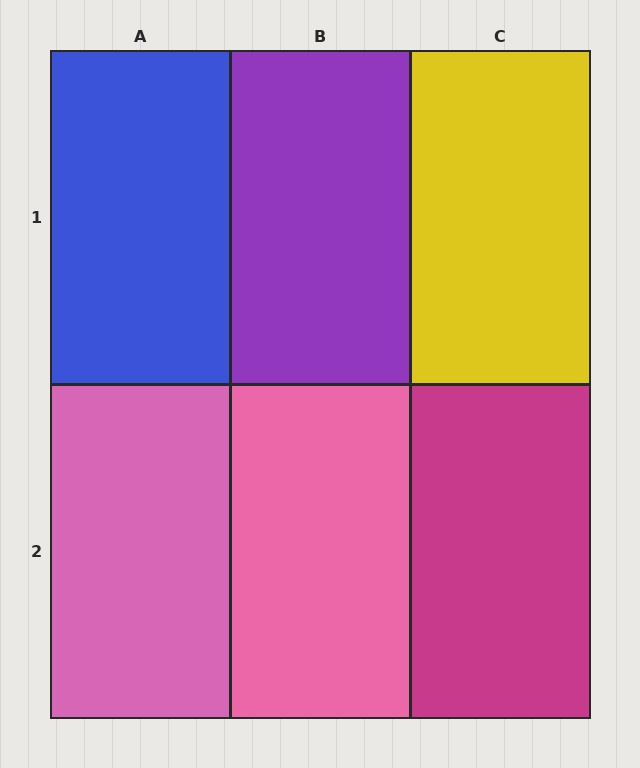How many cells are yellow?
1 cell is yellow.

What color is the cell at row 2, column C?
Magenta.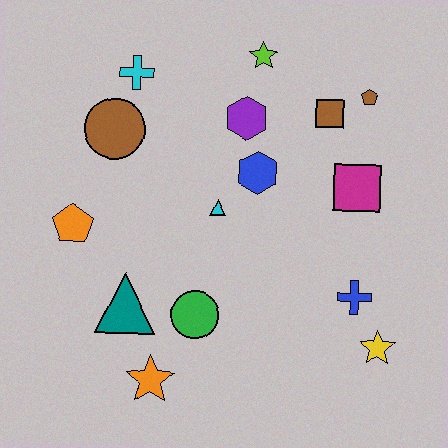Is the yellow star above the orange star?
Yes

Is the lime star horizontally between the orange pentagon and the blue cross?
Yes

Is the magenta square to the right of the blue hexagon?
Yes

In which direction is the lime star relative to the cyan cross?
The lime star is to the right of the cyan cross.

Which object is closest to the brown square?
The brown pentagon is closest to the brown square.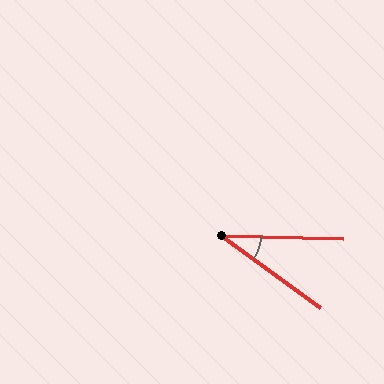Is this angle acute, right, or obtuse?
It is acute.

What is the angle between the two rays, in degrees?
Approximately 35 degrees.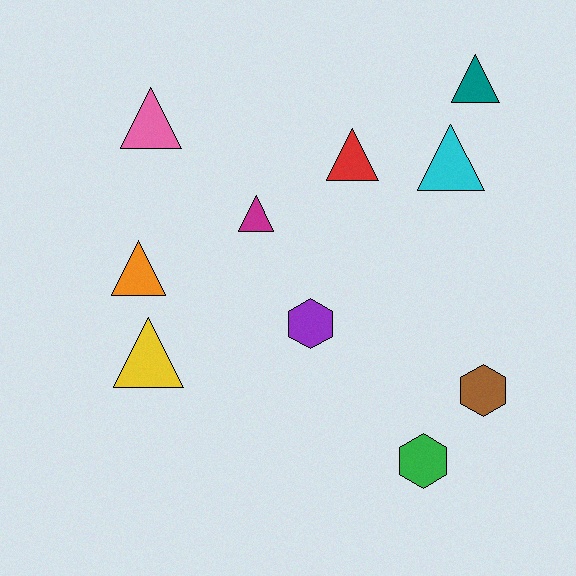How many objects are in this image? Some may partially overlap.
There are 10 objects.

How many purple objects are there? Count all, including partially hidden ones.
There is 1 purple object.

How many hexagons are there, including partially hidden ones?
There are 3 hexagons.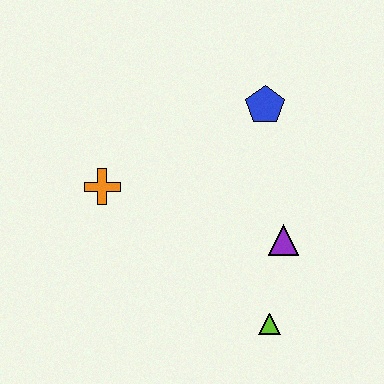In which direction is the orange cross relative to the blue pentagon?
The orange cross is to the left of the blue pentagon.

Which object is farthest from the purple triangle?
The orange cross is farthest from the purple triangle.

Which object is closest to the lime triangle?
The purple triangle is closest to the lime triangle.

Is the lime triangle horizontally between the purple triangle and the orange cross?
Yes